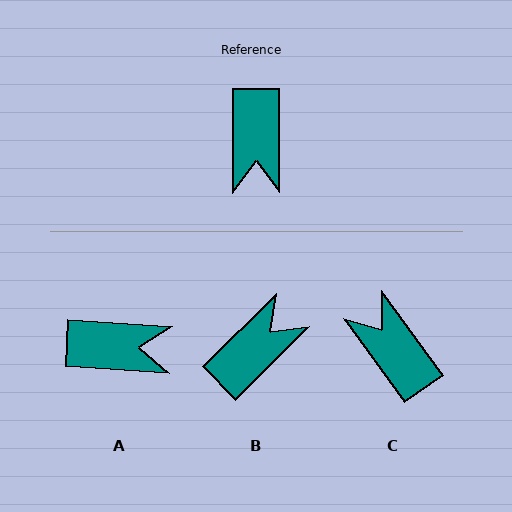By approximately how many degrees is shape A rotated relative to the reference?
Approximately 86 degrees counter-clockwise.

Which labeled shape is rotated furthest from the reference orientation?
C, about 144 degrees away.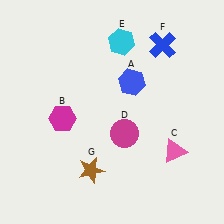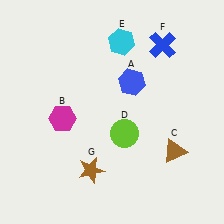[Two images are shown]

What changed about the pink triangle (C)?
In Image 1, C is pink. In Image 2, it changed to brown.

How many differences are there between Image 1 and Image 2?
There are 2 differences between the two images.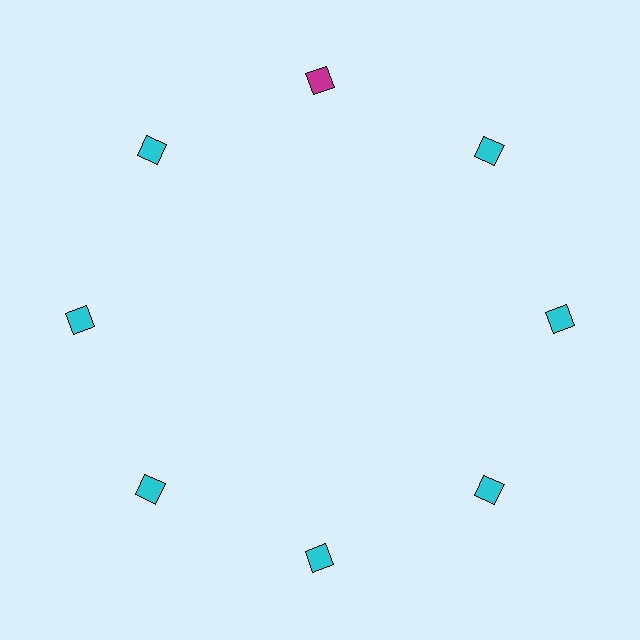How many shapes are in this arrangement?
There are 8 shapes arranged in a ring pattern.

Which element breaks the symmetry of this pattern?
The magenta diamond at roughly the 12 o'clock position breaks the symmetry. All other shapes are cyan diamonds.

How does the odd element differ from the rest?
It has a different color: magenta instead of cyan.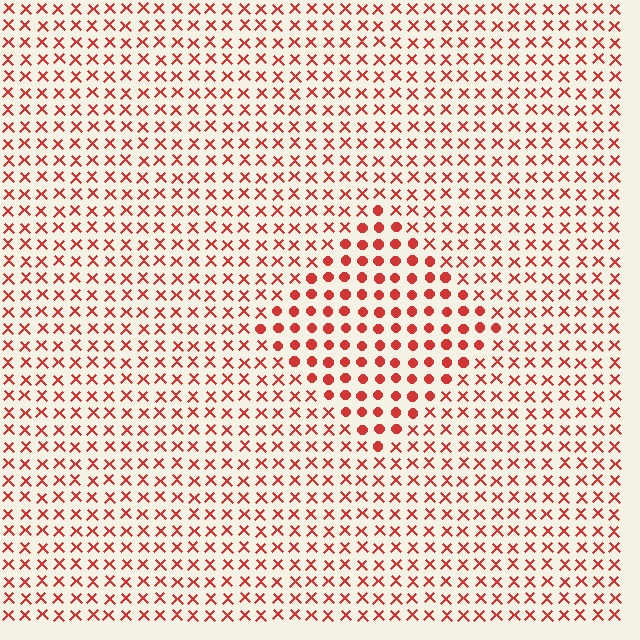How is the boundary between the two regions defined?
The boundary is defined by a change in element shape: circles inside vs. X marks outside. All elements share the same color and spacing.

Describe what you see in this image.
The image is filled with small red elements arranged in a uniform grid. A diamond-shaped region contains circles, while the surrounding area contains X marks. The boundary is defined purely by the change in element shape.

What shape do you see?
I see a diamond.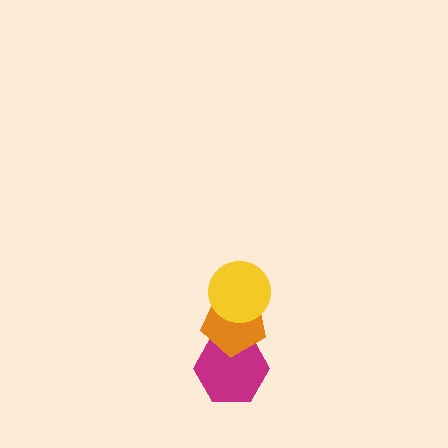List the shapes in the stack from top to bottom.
From top to bottom: the yellow circle, the orange pentagon, the magenta hexagon.